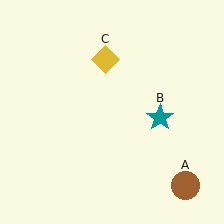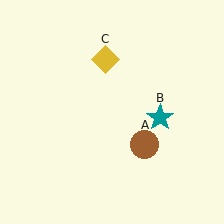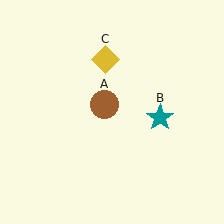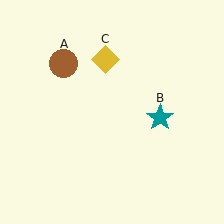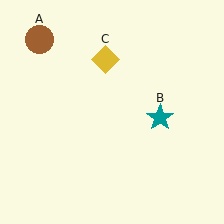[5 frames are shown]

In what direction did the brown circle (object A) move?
The brown circle (object A) moved up and to the left.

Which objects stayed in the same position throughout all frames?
Teal star (object B) and yellow diamond (object C) remained stationary.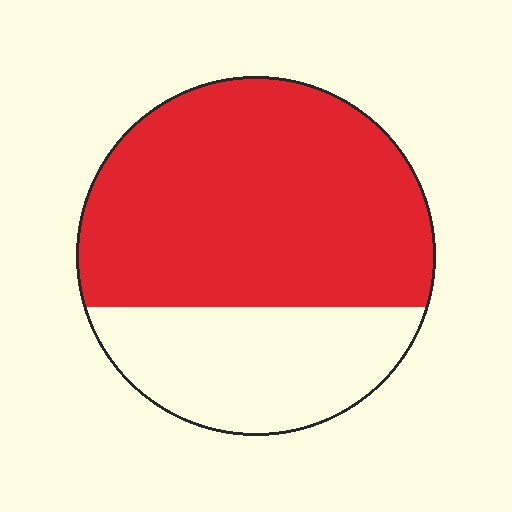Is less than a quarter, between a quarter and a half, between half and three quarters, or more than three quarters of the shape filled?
Between half and three quarters.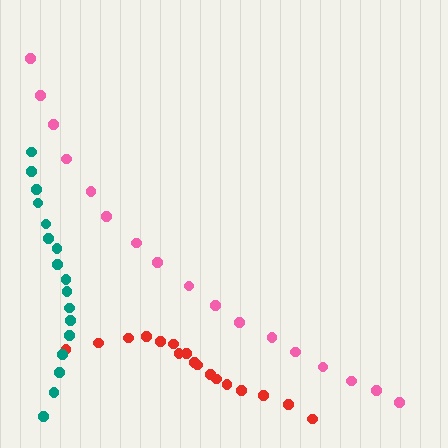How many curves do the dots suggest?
There are 3 distinct paths.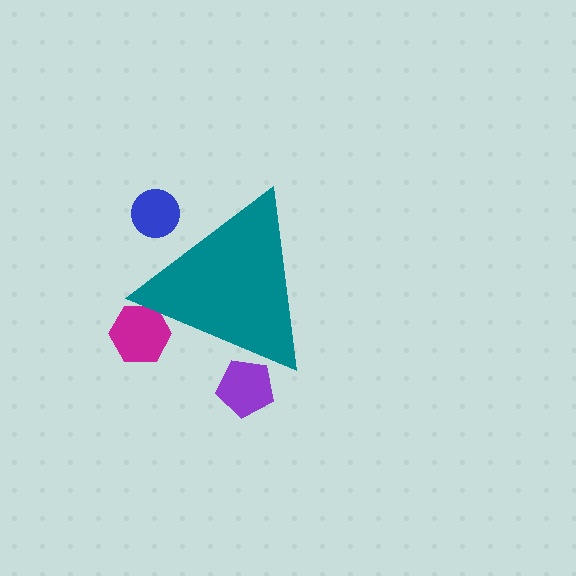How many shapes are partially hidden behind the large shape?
3 shapes are partially hidden.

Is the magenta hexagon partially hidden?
Yes, the magenta hexagon is partially hidden behind the teal triangle.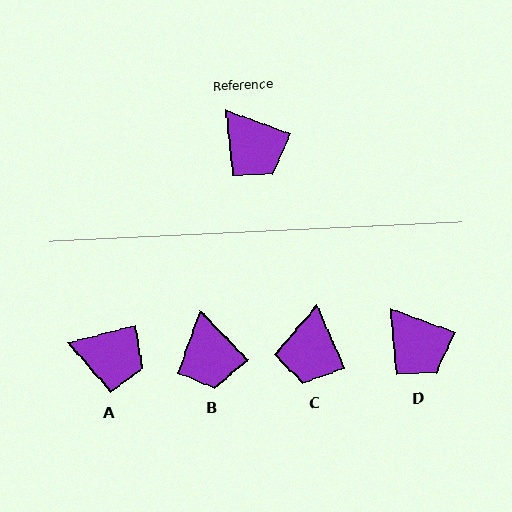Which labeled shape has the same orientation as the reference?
D.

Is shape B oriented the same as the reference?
No, it is off by about 25 degrees.